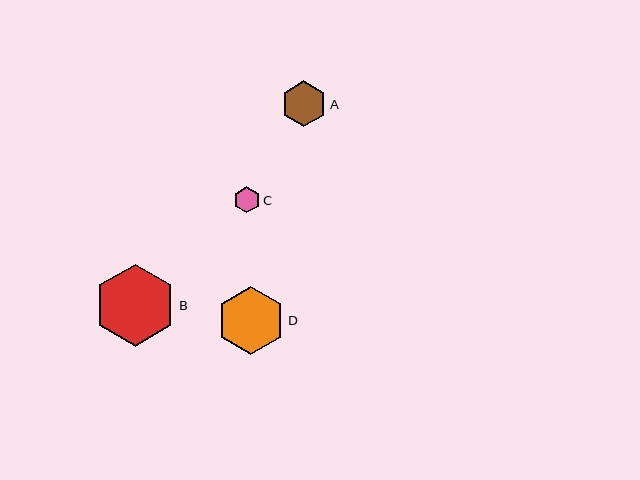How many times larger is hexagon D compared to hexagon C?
Hexagon D is approximately 2.6 times the size of hexagon C.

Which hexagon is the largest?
Hexagon B is the largest with a size of approximately 82 pixels.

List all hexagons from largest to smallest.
From largest to smallest: B, D, A, C.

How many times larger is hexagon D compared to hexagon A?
Hexagon D is approximately 1.5 times the size of hexagon A.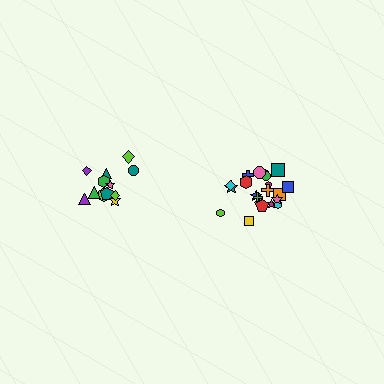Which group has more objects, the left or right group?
The right group.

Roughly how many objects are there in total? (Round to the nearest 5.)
Roughly 35 objects in total.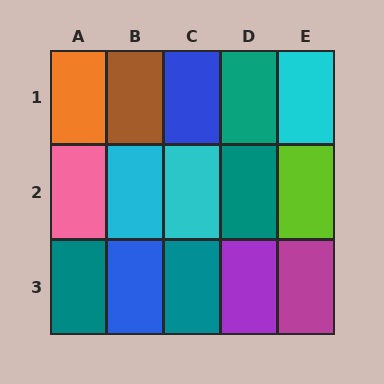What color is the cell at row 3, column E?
Magenta.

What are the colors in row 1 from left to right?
Orange, brown, blue, teal, cyan.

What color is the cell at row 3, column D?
Purple.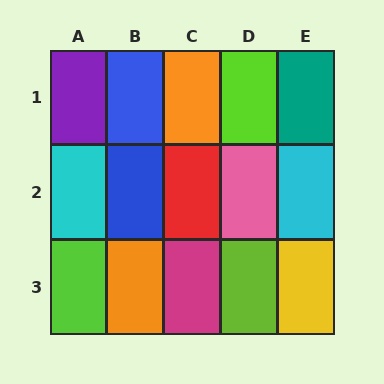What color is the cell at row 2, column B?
Blue.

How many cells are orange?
2 cells are orange.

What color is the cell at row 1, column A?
Purple.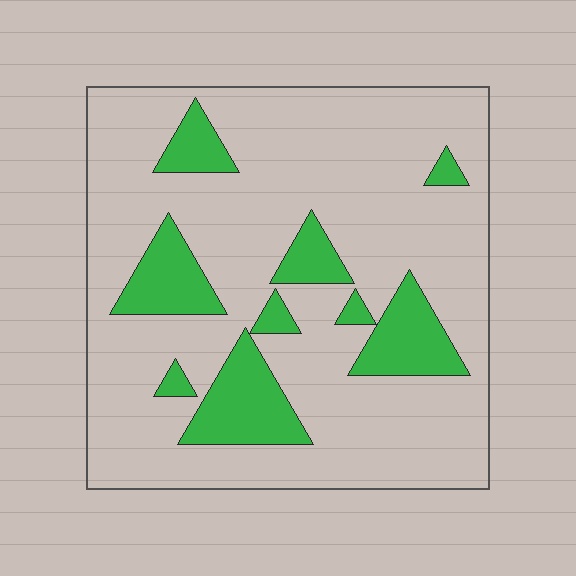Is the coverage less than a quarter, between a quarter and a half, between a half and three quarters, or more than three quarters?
Less than a quarter.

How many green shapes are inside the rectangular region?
9.